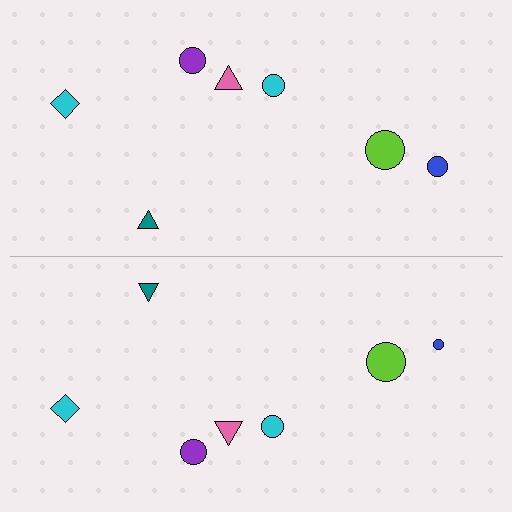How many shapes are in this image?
There are 14 shapes in this image.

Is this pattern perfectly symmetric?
No, the pattern is not perfectly symmetric. The blue circle on the bottom side has a different size than its mirror counterpart.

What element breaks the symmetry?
The blue circle on the bottom side has a different size than its mirror counterpart.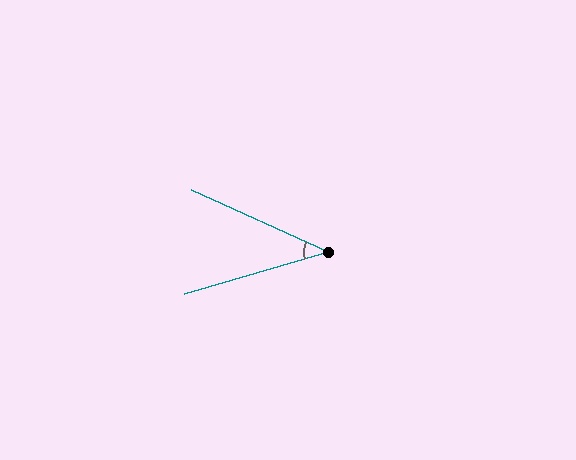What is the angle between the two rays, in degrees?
Approximately 41 degrees.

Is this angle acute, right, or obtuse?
It is acute.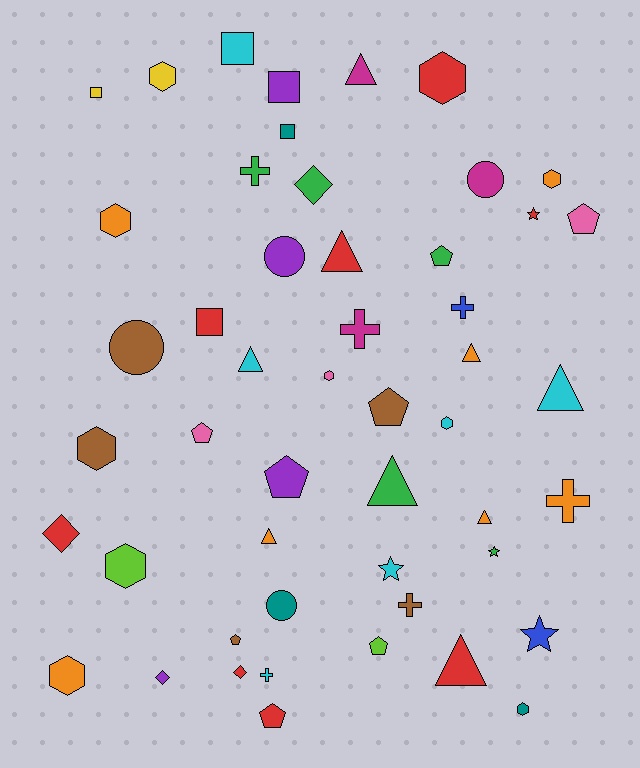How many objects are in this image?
There are 50 objects.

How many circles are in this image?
There are 4 circles.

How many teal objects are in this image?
There are 3 teal objects.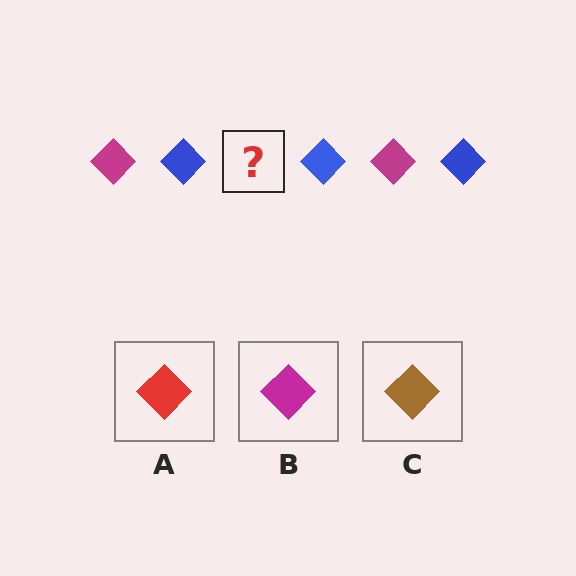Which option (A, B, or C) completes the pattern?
B.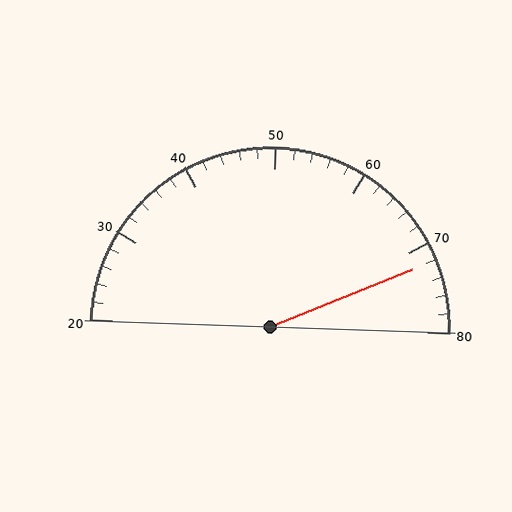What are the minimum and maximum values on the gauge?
The gauge ranges from 20 to 80.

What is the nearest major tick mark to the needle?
The nearest major tick mark is 70.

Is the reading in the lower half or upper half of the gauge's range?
The reading is in the upper half of the range (20 to 80).